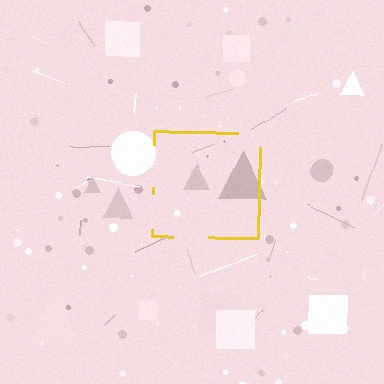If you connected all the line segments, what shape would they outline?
They would outline a square.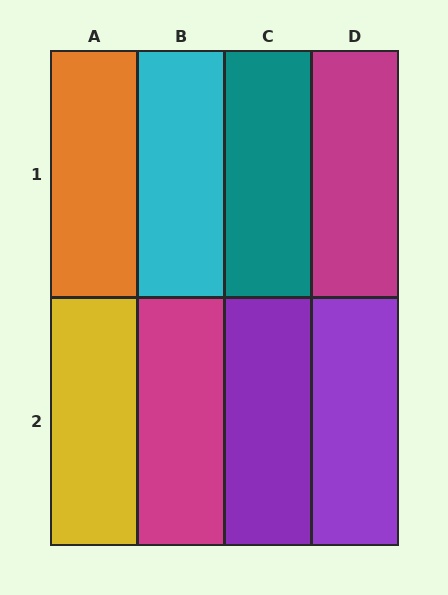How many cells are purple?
2 cells are purple.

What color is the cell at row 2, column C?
Purple.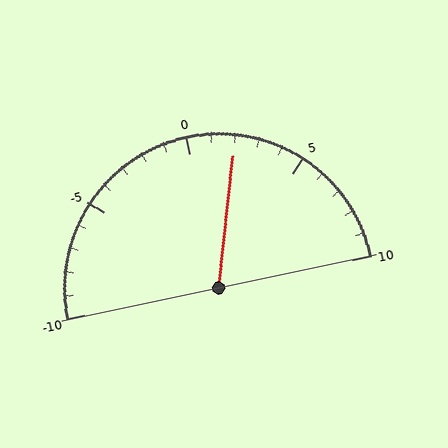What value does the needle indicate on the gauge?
The needle indicates approximately 2.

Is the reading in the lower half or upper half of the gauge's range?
The reading is in the upper half of the range (-10 to 10).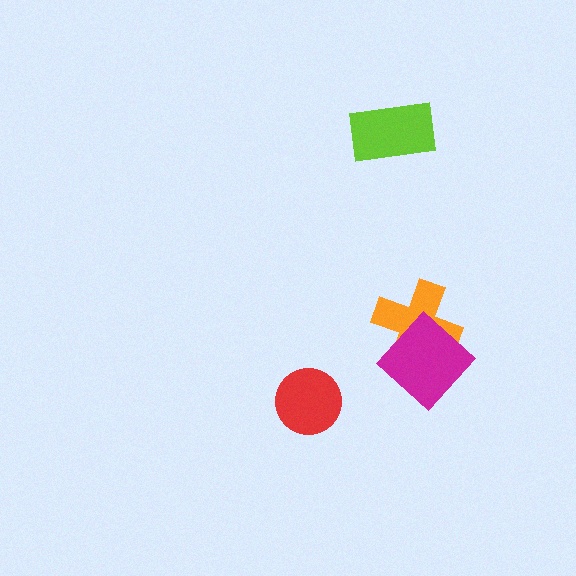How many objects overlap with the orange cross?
1 object overlaps with the orange cross.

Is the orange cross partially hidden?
Yes, it is partially covered by another shape.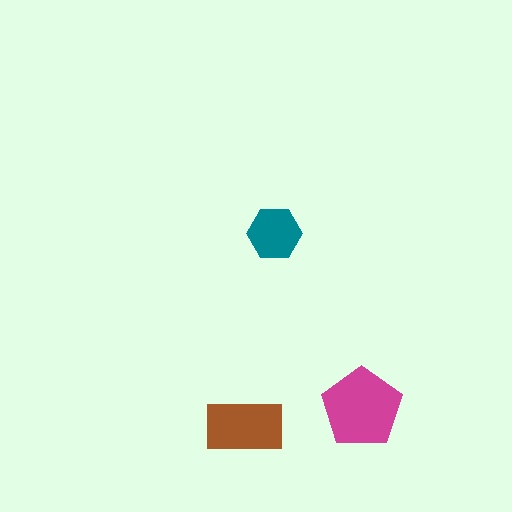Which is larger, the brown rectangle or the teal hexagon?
The brown rectangle.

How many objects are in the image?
There are 3 objects in the image.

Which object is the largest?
The magenta pentagon.